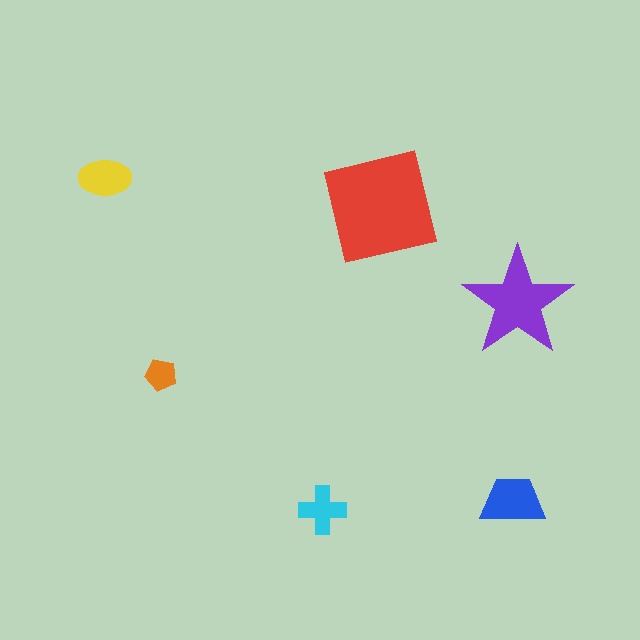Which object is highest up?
The yellow ellipse is topmost.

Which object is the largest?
The red square.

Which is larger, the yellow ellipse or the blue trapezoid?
The blue trapezoid.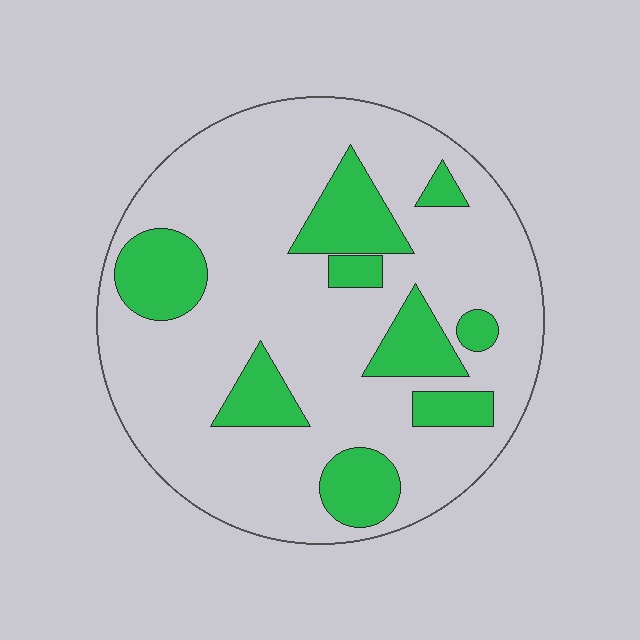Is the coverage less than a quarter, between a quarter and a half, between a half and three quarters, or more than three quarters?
Less than a quarter.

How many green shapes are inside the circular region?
9.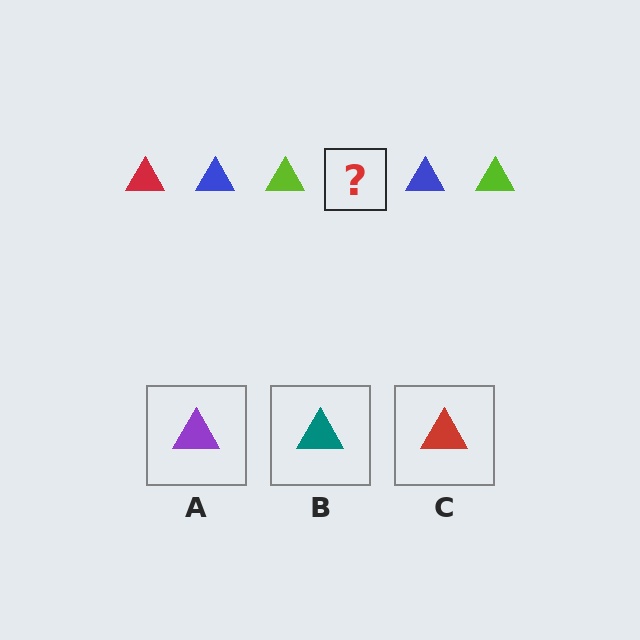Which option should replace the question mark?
Option C.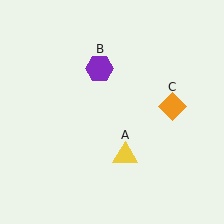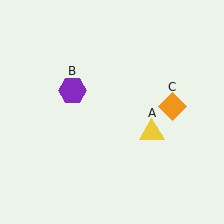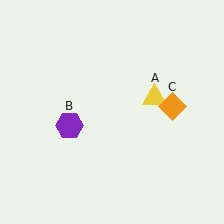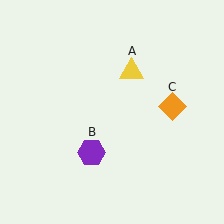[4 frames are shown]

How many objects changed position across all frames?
2 objects changed position: yellow triangle (object A), purple hexagon (object B).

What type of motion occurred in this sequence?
The yellow triangle (object A), purple hexagon (object B) rotated counterclockwise around the center of the scene.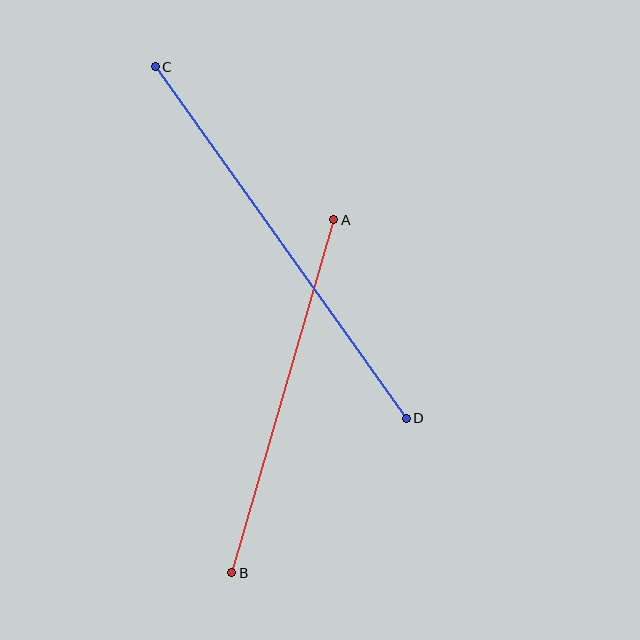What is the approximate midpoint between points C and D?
The midpoint is at approximately (281, 242) pixels.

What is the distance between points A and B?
The distance is approximately 367 pixels.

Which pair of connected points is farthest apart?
Points C and D are farthest apart.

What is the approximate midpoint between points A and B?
The midpoint is at approximately (283, 396) pixels.